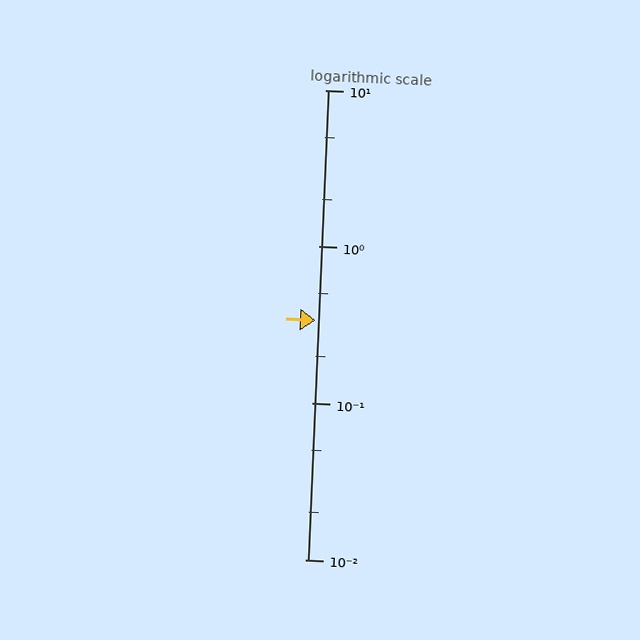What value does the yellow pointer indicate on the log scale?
The pointer indicates approximately 0.34.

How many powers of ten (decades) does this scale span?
The scale spans 3 decades, from 0.01 to 10.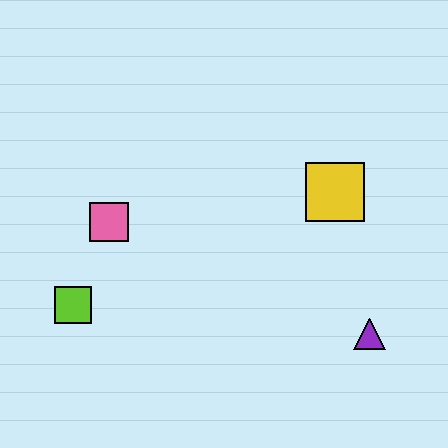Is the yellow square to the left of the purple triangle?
Yes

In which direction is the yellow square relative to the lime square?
The yellow square is to the right of the lime square.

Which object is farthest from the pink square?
The purple triangle is farthest from the pink square.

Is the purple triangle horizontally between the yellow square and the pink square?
No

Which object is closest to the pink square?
The lime square is closest to the pink square.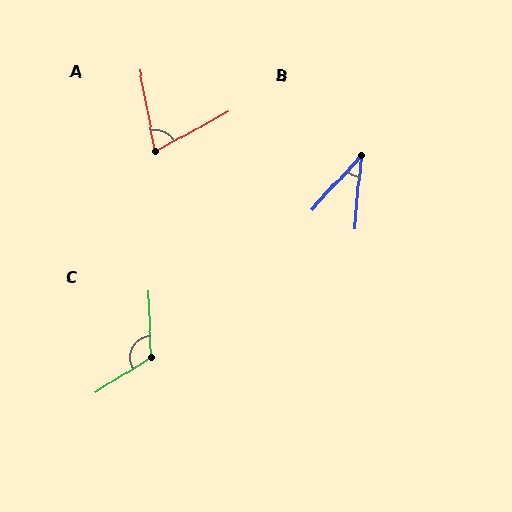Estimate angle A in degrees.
Approximately 72 degrees.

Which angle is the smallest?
B, at approximately 36 degrees.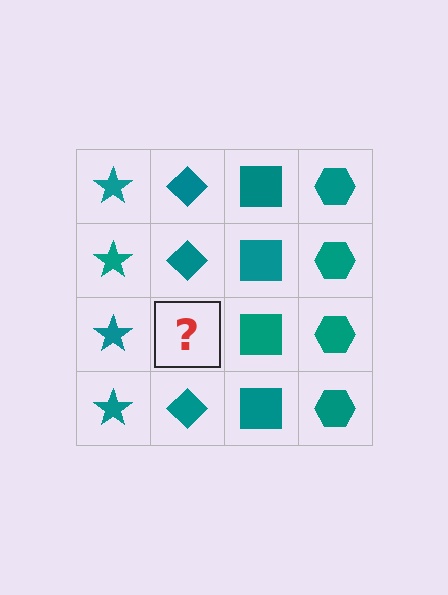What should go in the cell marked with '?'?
The missing cell should contain a teal diamond.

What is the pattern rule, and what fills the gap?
The rule is that each column has a consistent shape. The gap should be filled with a teal diamond.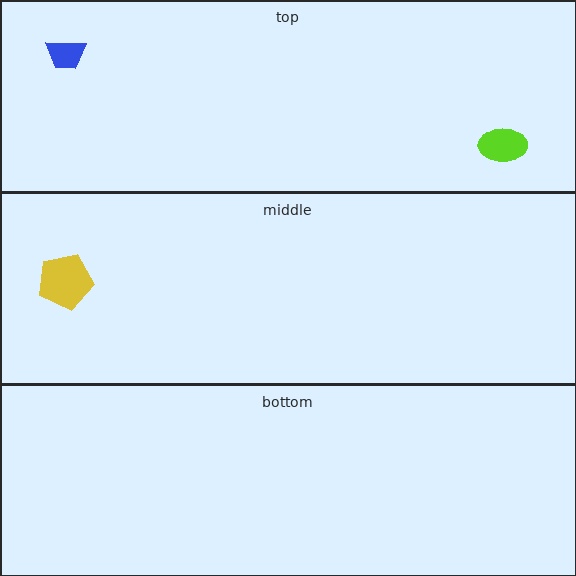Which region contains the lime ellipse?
The top region.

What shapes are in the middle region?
The yellow pentagon.